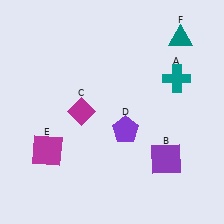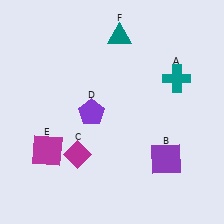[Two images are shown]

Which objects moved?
The objects that moved are: the magenta diamond (C), the purple pentagon (D), the teal triangle (F).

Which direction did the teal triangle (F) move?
The teal triangle (F) moved left.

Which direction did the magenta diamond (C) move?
The magenta diamond (C) moved down.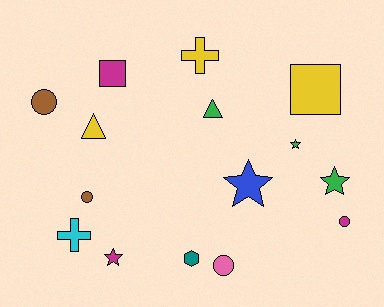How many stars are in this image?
There are 4 stars.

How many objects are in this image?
There are 15 objects.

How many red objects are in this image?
There are no red objects.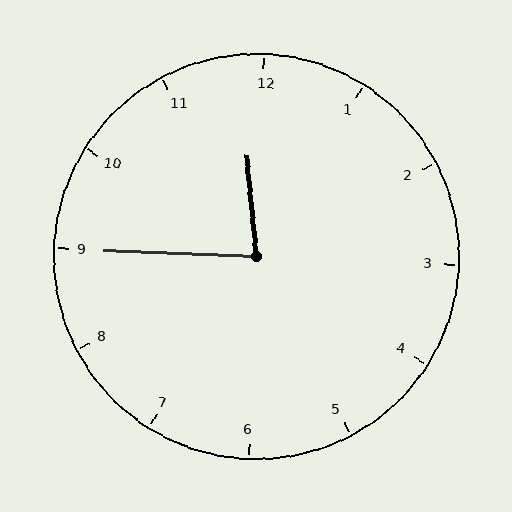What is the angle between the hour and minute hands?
Approximately 82 degrees.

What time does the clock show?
11:45.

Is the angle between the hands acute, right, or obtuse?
It is acute.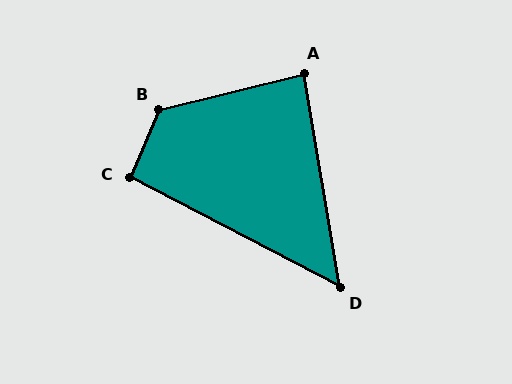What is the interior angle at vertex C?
Approximately 94 degrees (approximately right).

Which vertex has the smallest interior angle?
D, at approximately 53 degrees.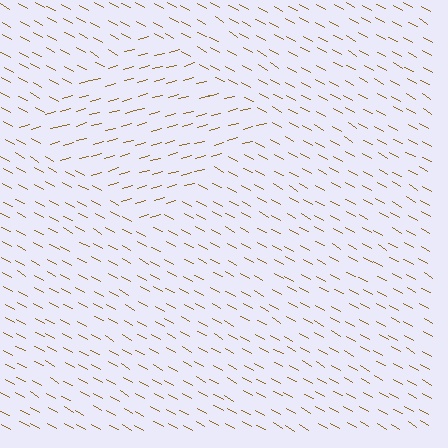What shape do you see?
I see a diamond.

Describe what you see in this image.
The image is filled with small brown line segments. A diamond region in the image has lines oriented differently from the surrounding lines, creating a visible texture boundary.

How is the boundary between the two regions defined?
The boundary is defined purely by a change in line orientation (approximately 45 degrees difference). All lines are the same color and thickness.